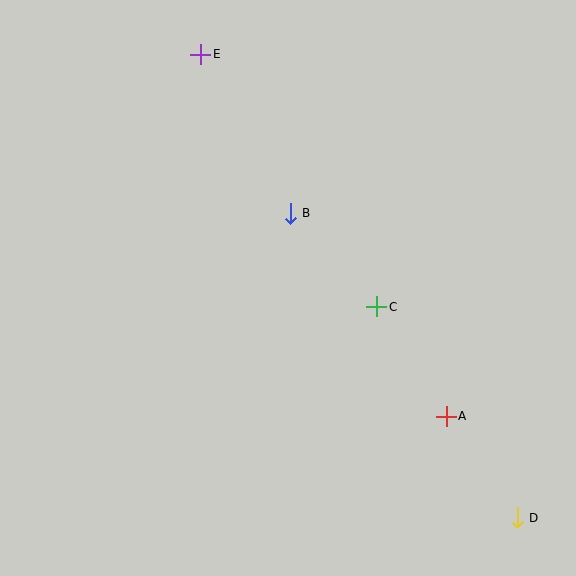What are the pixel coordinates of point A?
Point A is at (446, 416).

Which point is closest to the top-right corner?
Point B is closest to the top-right corner.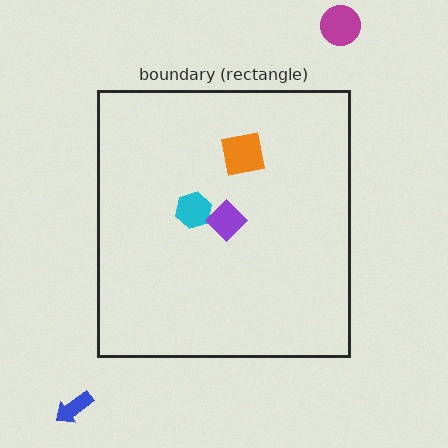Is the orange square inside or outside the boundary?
Inside.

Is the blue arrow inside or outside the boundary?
Outside.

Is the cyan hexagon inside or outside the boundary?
Inside.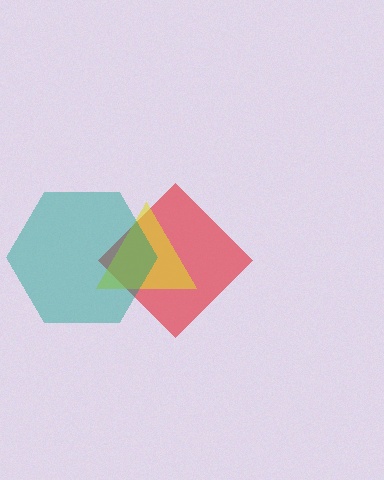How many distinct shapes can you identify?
There are 3 distinct shapes: a red diamond, a yellow triangle, a teal hexagon.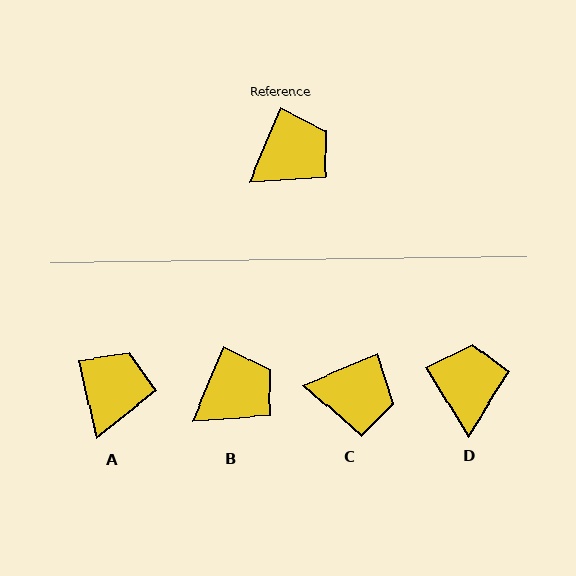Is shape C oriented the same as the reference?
No, it is off by about 45 degrees.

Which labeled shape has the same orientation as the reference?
B.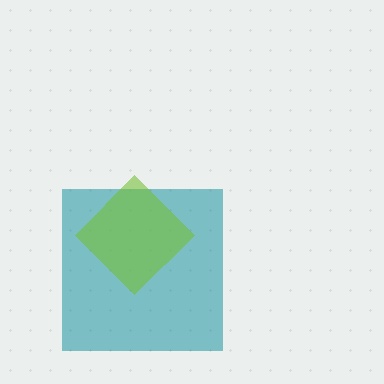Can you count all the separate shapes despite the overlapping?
Yes, there are 2 separate shapes.